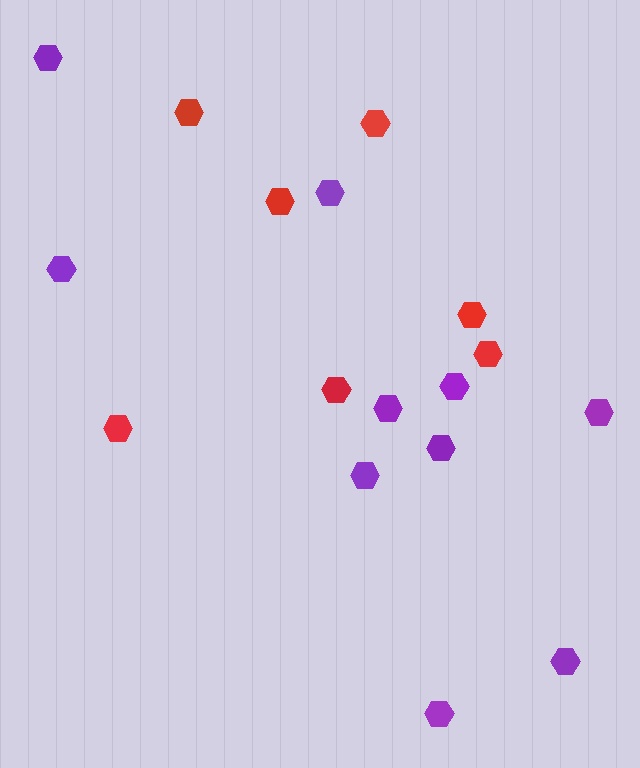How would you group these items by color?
There are 2 groups: one group of red hexagons (7) and one group of purple hexagons (10).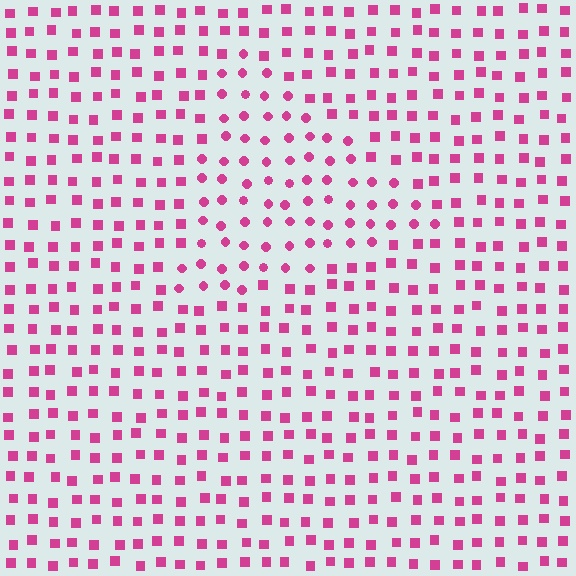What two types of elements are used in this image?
The image uses circles inside the triangle region and squares outside it.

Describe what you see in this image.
The image is filled with small magenta elements arranged in a uniform grid. A triangle-shaped region contains circles, while the surrounding area contains squares. The boundary is defined purely by the change in element shape.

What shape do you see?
I see a triangle.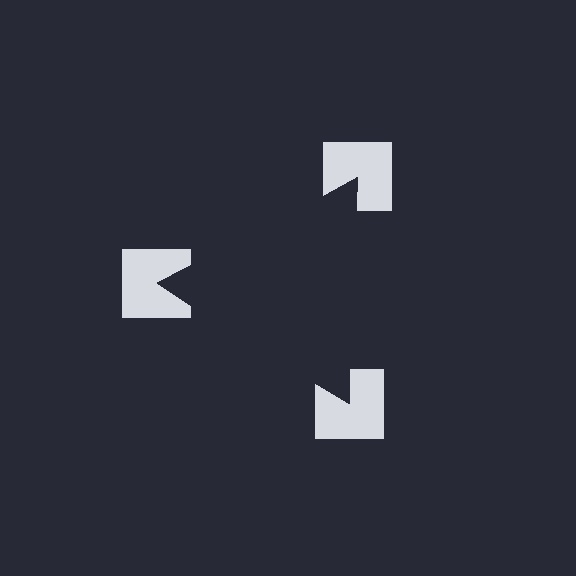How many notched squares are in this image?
There are 3 — one at each vertex of the illusory triangle.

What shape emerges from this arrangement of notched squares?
An illusory triangle — its edges are inferred from the aligned wedge cuts in the notched squares, not physically drawn.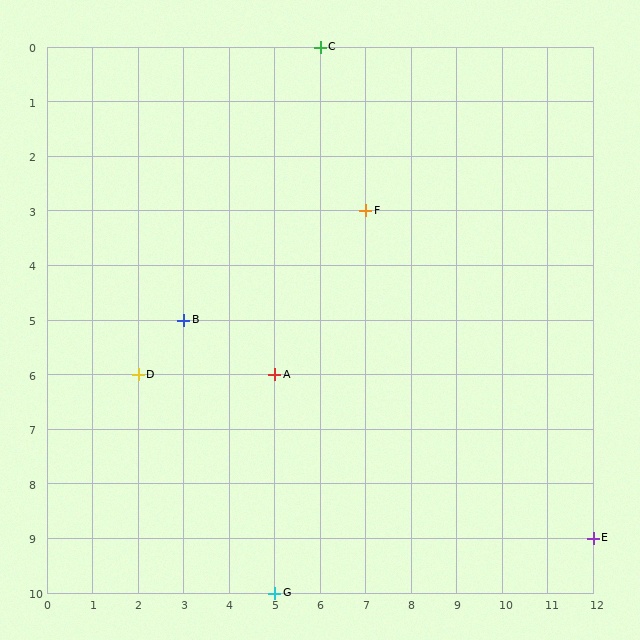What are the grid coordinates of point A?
Point A is at grid coordinates (5, 6).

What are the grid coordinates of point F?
Point F is at grid coordinates (7, 3).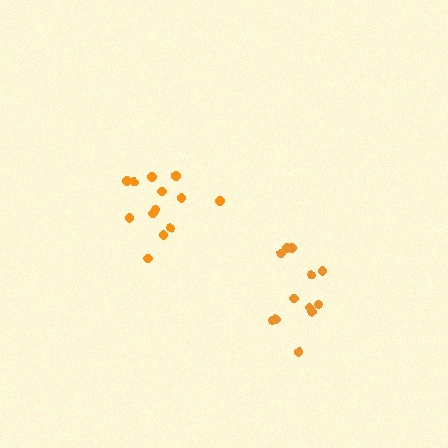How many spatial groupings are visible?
There are 2 spatial groupings.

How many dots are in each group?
Group 1: 12 dots, Group 2: 13 dots (25 total).